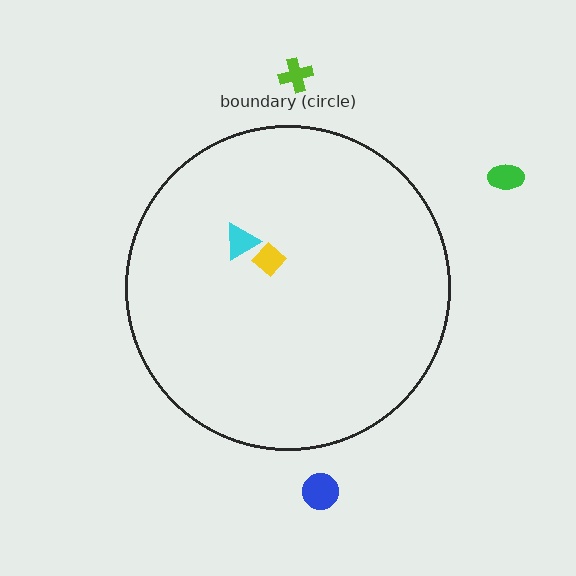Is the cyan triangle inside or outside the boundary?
Inside.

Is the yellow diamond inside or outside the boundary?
Inside.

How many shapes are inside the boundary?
2 inside, 3 outside.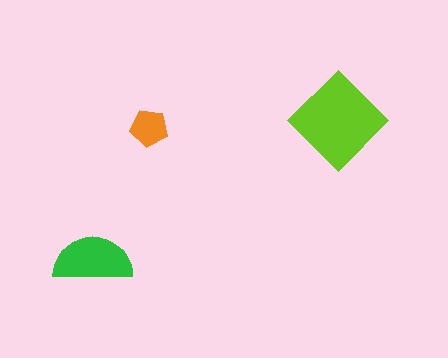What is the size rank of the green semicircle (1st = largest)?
2nd.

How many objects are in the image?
There are 3 objects in the image.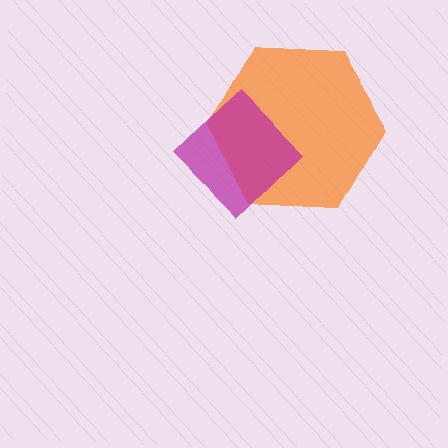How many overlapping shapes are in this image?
There are 2 overlapping shapes in the image.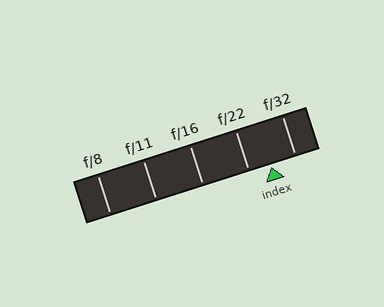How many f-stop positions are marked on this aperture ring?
There are 5 f-stop positions marked.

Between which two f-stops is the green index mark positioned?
The index mark is between f/22 and f/32.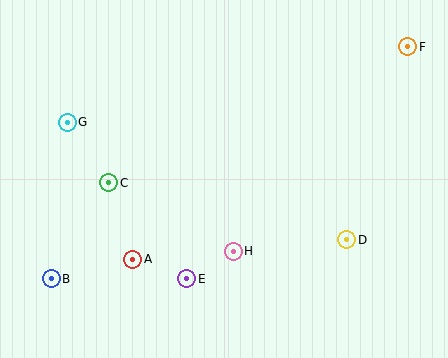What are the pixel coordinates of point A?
Point A is at (133, 259).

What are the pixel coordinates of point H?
Point H is at (233, 251).